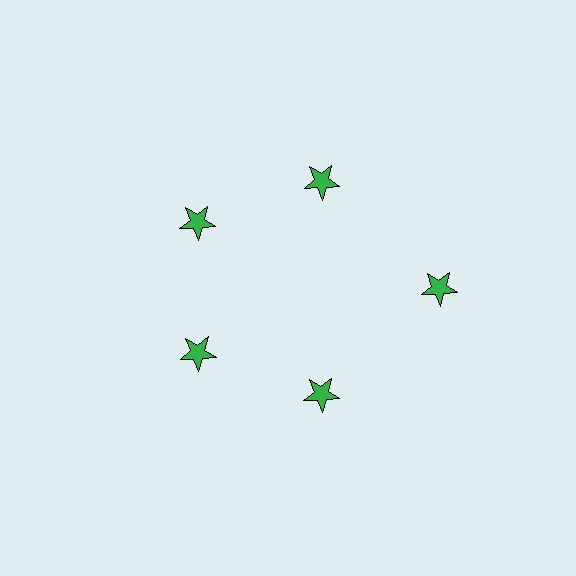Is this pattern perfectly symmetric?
No. The 5 green stars are arranged in a ring, but one element near the 3 o'clock position is pushed outward from the center, breaking the 5-fold rotational symmetry.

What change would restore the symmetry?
The symmetry would be restored by moving it inward, back onto the ring so that all 5 stars sit at equal angles and equal distance from the center.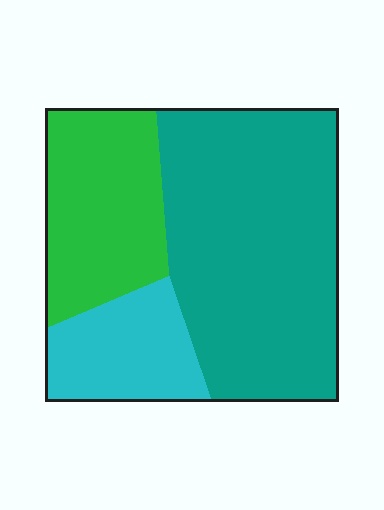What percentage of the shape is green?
Green covers 27% of the shape.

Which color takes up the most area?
Teal, at roughly 55%.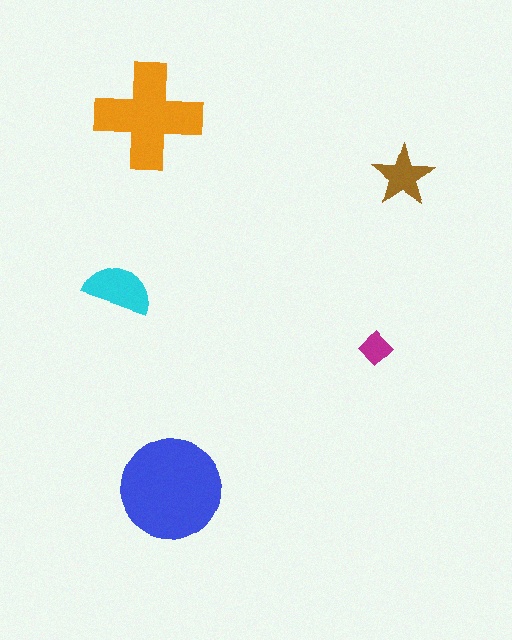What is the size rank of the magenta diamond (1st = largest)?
5th.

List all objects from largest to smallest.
The blue circle, the orange cross, the cyan semicircle, the brown star, the magenta diamond.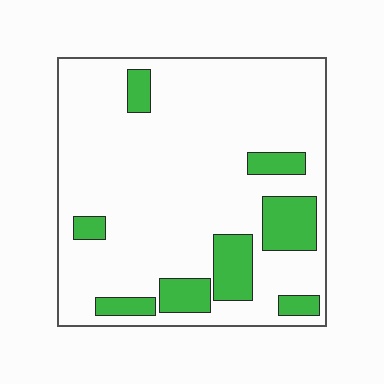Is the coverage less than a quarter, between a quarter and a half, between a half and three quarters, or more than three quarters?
Less than a quarter.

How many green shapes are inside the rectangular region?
8.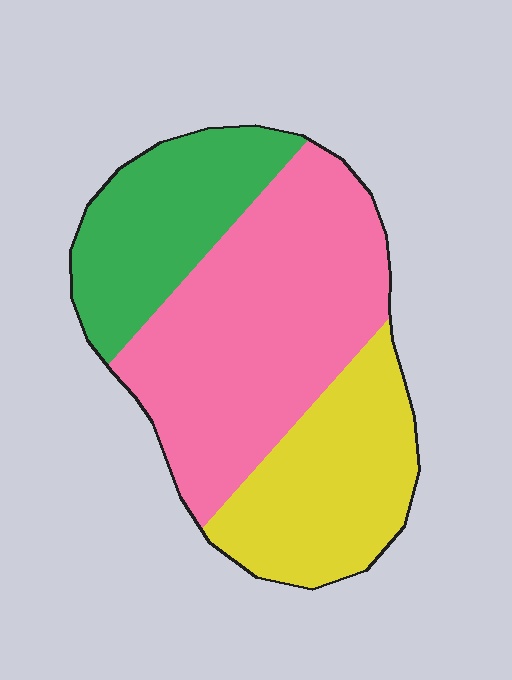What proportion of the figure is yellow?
Yellow takes up about one quarter (1/4) of the figure.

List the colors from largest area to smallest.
From largest to smallest: pink, yellow, green.